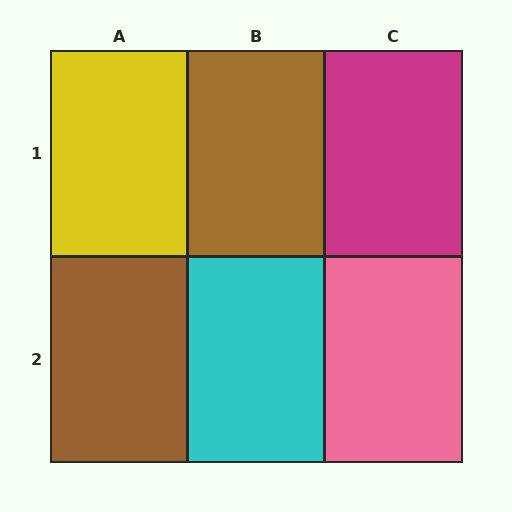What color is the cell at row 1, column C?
Magenta.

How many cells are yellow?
1 cell is yellow.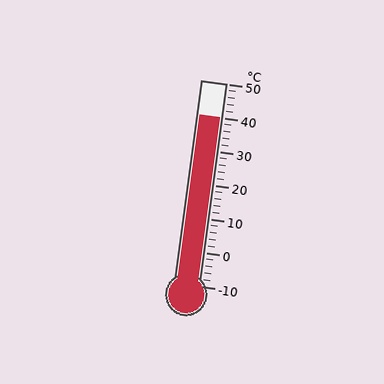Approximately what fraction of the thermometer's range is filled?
The thermometer is filled to approximately 85% of its range.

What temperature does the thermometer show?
The thermometer shows approximately 40°C.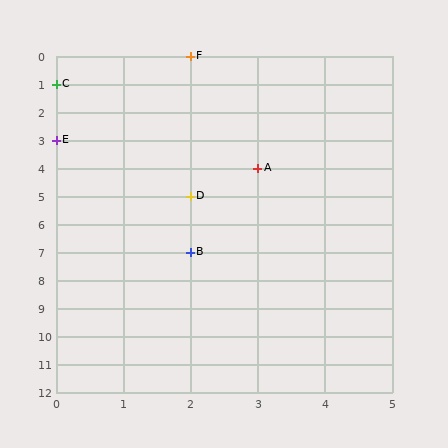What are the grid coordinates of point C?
Point C is at grid coordinates (0, 1).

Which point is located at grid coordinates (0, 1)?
Point C is at (0, 1).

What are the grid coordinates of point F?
Point F is at grid coordinates (2, 0).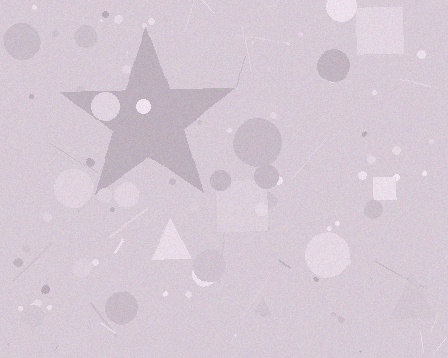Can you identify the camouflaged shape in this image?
The camouflaged shape is a star.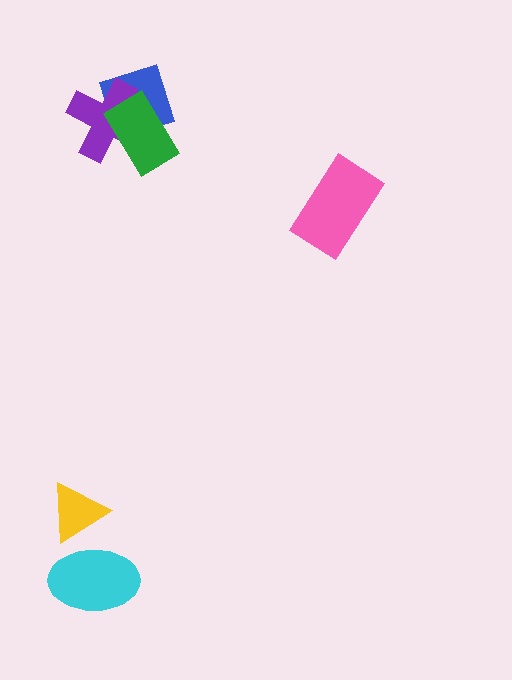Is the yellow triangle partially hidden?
No, no other shape covers it.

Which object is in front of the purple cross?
The green rectangle is in front of the purple cross.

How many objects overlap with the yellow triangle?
1 object overlaps with the yellow triangle.